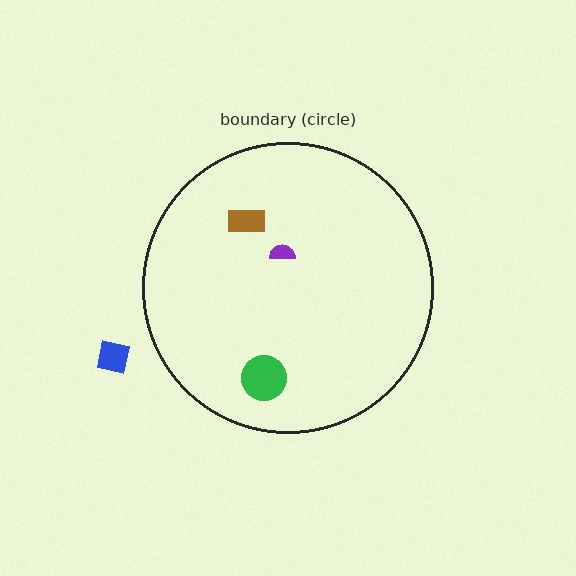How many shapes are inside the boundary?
3 inside, 1 outside.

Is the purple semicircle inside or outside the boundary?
Inside.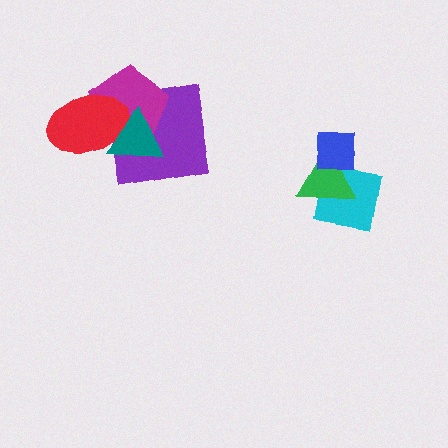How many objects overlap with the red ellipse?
3 objects overlap with the red ellipse.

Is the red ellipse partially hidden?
Yes, it is partially covered by another shape.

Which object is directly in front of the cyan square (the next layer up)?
The green triangle is directly in front of the cyan square.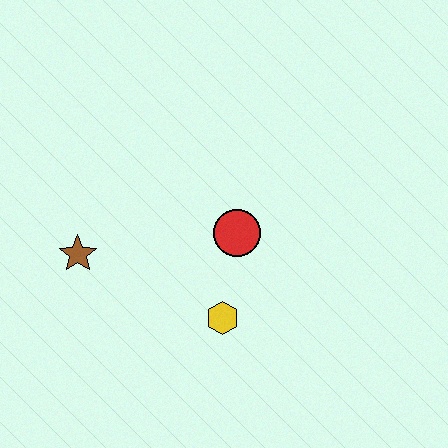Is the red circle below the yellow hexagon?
No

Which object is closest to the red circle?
The yellow hexagon is closest to the red circle.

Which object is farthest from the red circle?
The brown star is farthest from the red circle.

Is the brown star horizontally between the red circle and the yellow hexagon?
No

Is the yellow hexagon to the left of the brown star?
No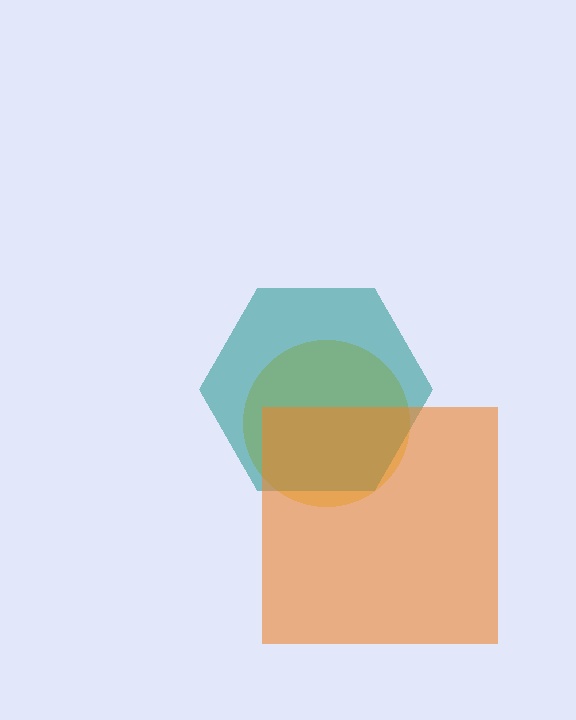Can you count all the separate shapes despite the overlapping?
Yes, there are 3 separate shapes.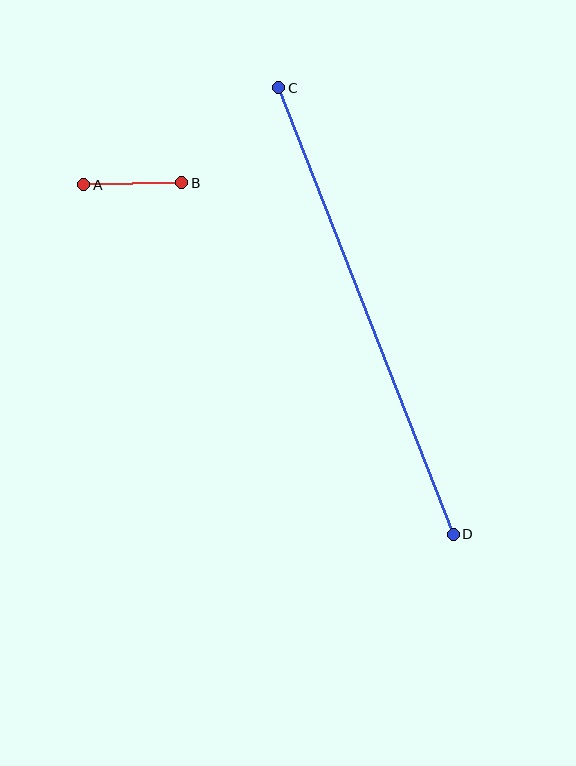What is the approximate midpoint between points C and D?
The midpoint is at approximately (366, 311) pixels.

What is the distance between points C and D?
The distance is approximately 479 pixels.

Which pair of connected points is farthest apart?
Points C and D are farthest apart.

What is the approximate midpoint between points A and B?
The midpoint is at approximately (133, 184) pixels.